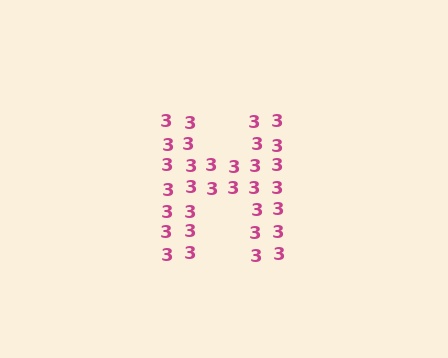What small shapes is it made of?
It is made of small digit 3's.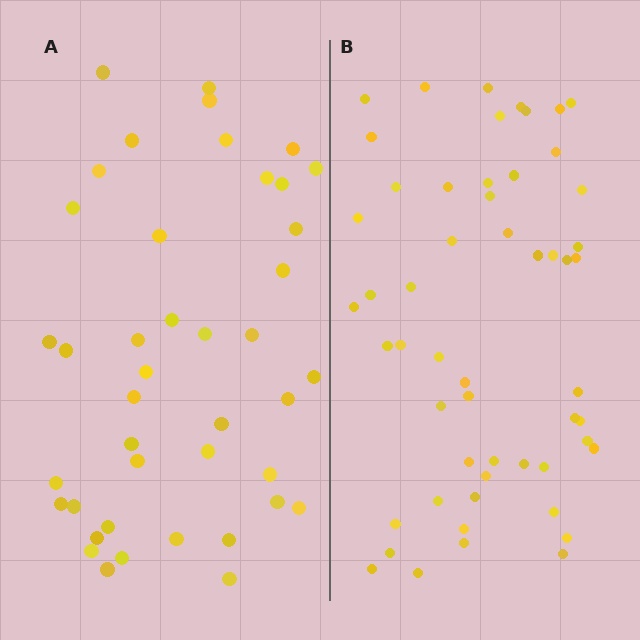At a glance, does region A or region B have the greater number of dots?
Region B (the right region) has more dots.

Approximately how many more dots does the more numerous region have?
Region B has roughly 12 or so more dots than region A.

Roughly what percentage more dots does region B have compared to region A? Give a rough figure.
About 30% more.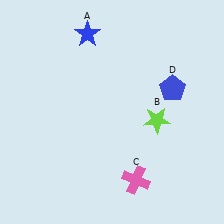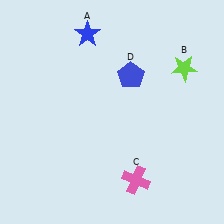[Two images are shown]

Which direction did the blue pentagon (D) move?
The blue pentagon (D) moved left.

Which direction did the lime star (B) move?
The lime star (B) moved up.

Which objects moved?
The objects that moved are: the lime star (B), the blue pentagon (D).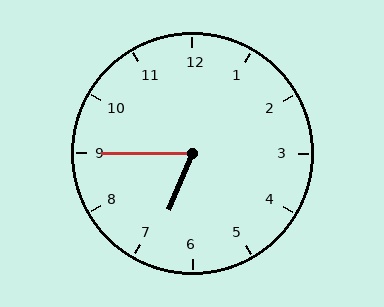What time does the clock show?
6:45.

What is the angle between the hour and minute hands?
Approximately 68 degrees.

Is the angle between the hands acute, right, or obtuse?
It is acute.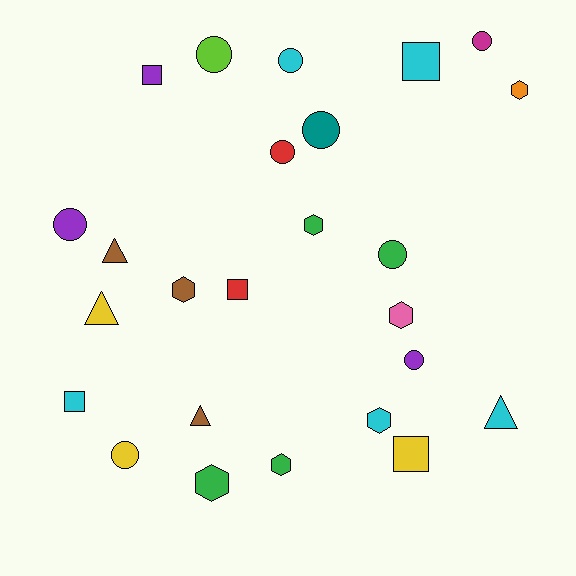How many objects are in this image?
There are 25 objects.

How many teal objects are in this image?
There is 1 teal object.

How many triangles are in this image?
There are 4 triangles.